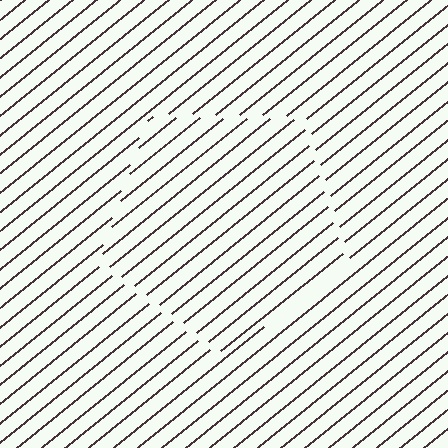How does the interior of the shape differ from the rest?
The interior of the shape contains the same grating, shifted by half a period — the contour is defined by the phase discontinuity where line-ends from the inner and outer gratings abut.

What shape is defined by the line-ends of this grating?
An illusory pentagon. The interior of the shape contains the same grating, shifted by half a period — the contour is defined by the phase discontinuity where line-ends from the inner and outer gratings abut.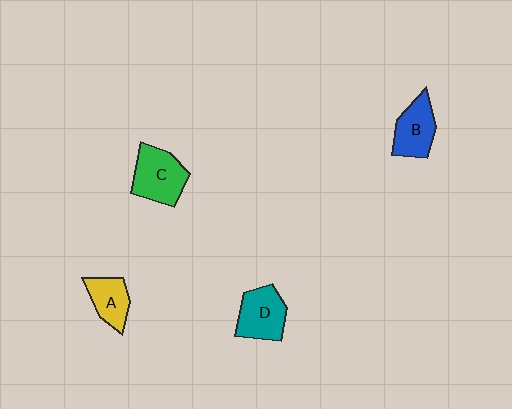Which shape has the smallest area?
Shape A (yellow).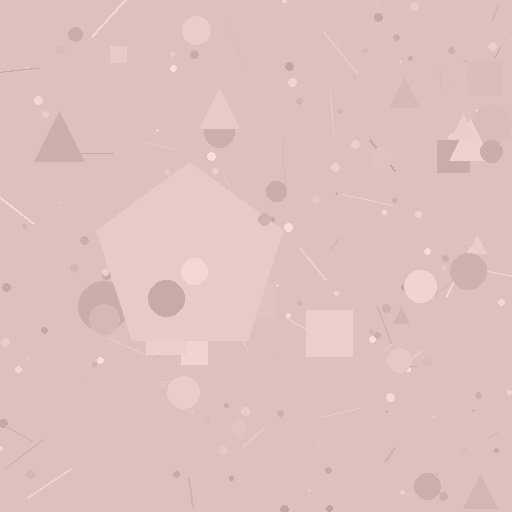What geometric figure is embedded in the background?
A pentagon is embedded in the background.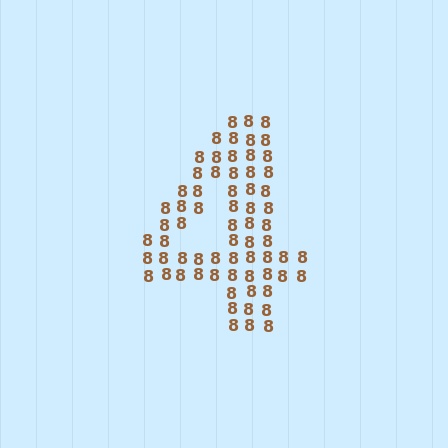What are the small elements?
The small elements are digit 8's.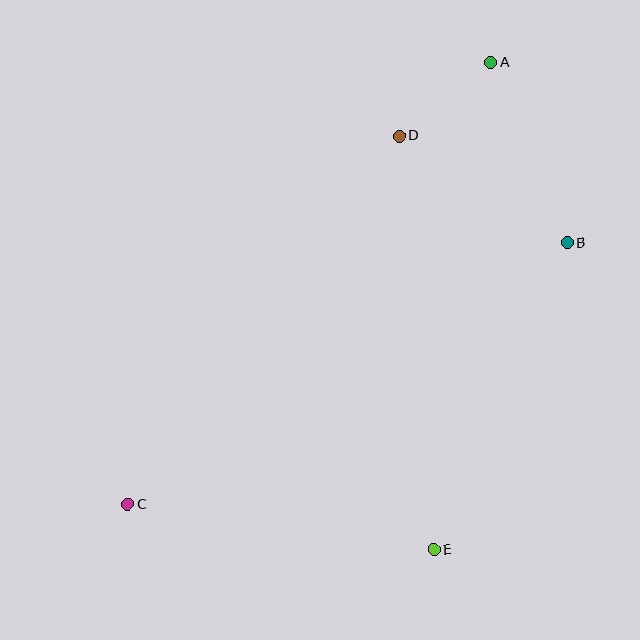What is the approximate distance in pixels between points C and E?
The distance between C and E is approximately 309 pixels.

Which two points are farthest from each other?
Points A and C are farthest from each other.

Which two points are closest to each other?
Points A and D are closest to each other.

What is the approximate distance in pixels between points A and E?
The distance between A and E is approximately 491 pixels.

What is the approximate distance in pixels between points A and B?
The distance between A and B is approximately 196 pixels.